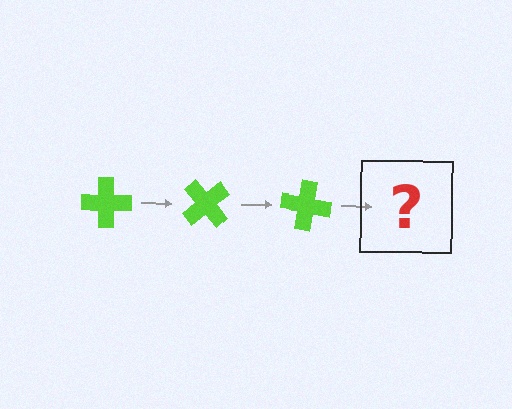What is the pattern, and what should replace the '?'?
The pattern is that the cross rotates 50 degrees each step. The '?' should be a lime cross rotated 150 degrees.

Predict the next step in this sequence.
The next step is a lime cross rotated 150 degrees.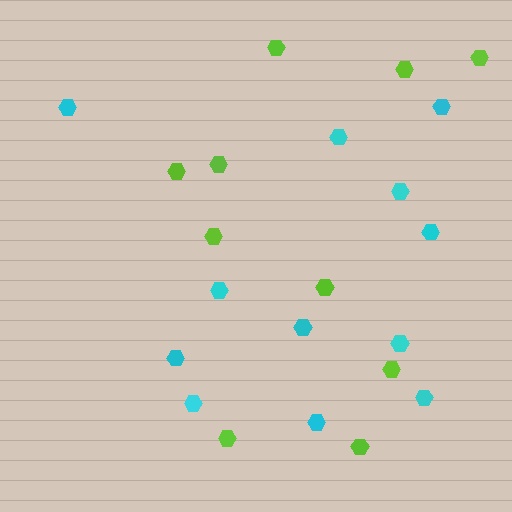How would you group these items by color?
There are 2 groups: one group of cyan hexagons (12) and one group of lime hexagons (10).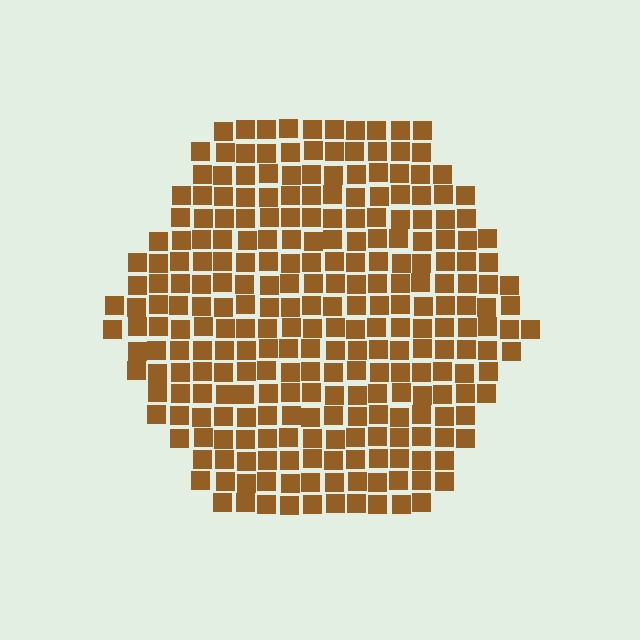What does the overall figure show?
The overall figure shows a hexagon.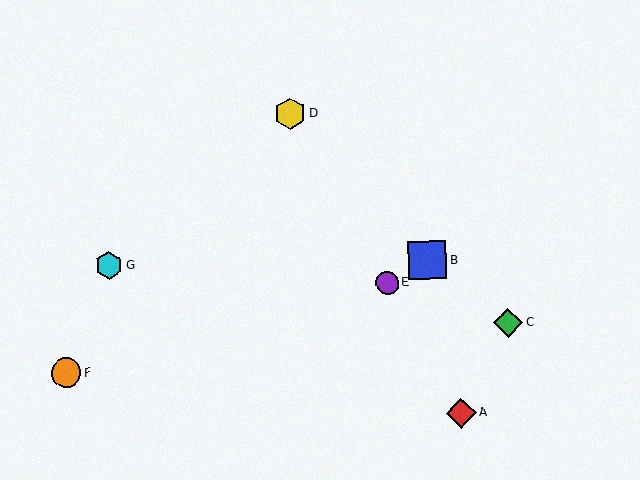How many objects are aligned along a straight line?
3 objects (A, D, E) are aligned along a straight line.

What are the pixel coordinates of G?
Object G is at (109, 265).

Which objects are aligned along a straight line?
Objects A, D, E are aligned along a straight line.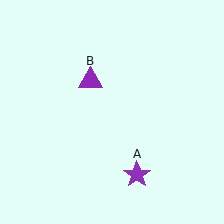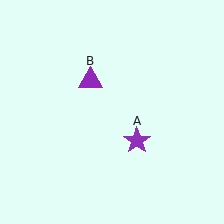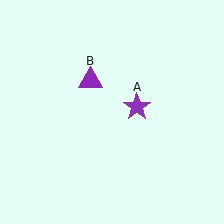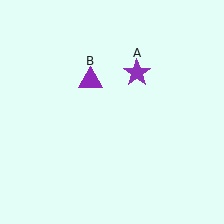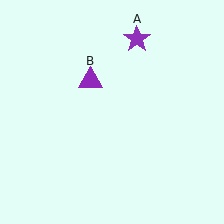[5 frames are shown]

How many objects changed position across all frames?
1 object changed position: purple star (object A).